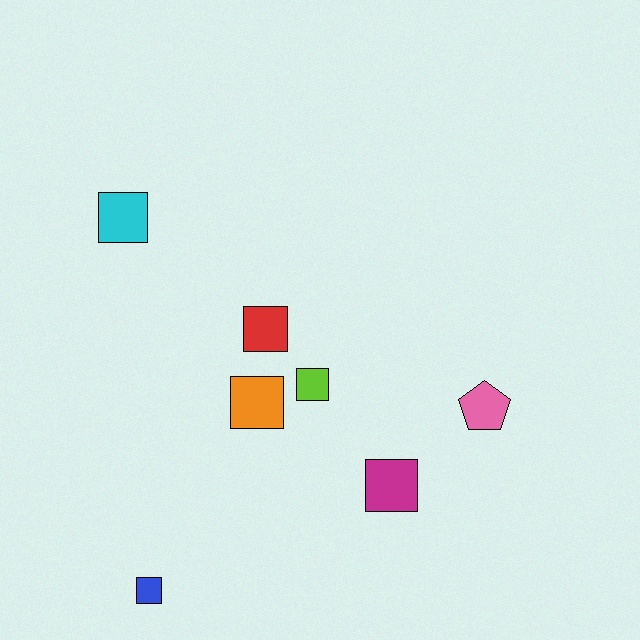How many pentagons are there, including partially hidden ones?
There is 1 pentagon.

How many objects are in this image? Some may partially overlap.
There are 7 objects.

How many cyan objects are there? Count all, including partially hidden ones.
There is 1 cyan object.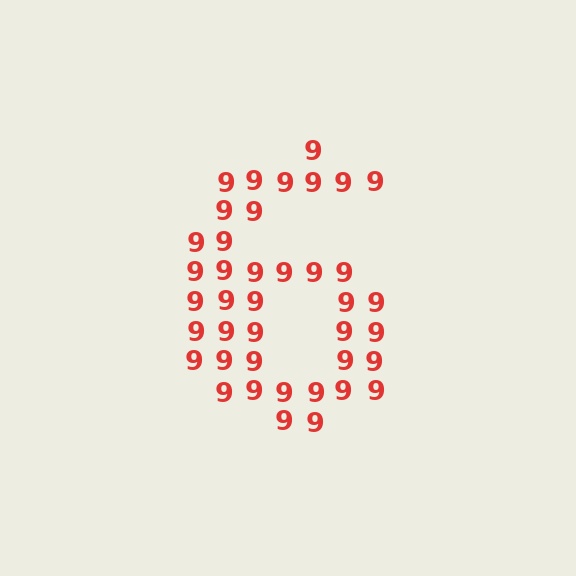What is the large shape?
The large shape is the digit 6.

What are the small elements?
The small elements are digit 9's.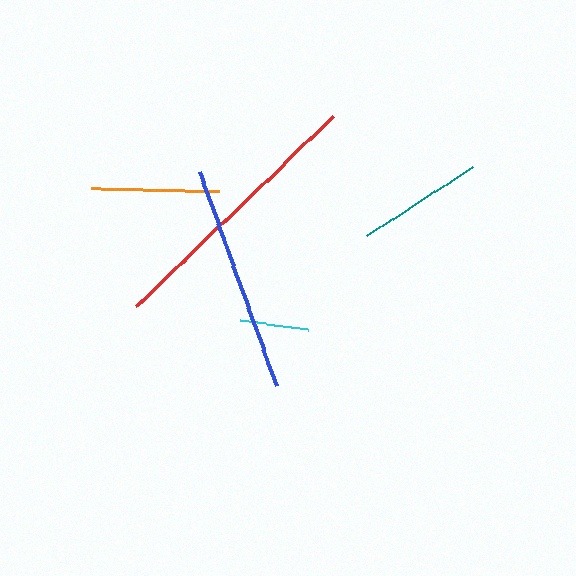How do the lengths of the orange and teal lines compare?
The orange and teal lines are approximately the same length.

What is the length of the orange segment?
The orange segment is approximately 127 pixels long.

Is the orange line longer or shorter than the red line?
The red line is longer than the orange line.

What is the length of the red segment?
The red segment is approximately 274 pixels long.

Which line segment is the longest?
The red line is the longest at approximately 274 pixels.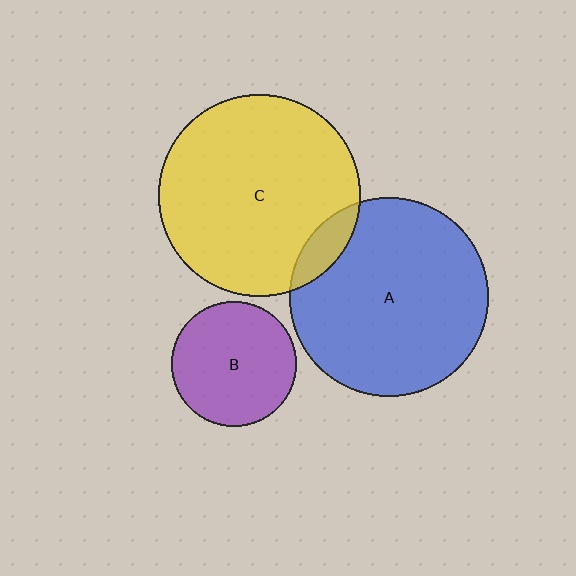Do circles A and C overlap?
Yes.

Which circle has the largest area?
Circle C (yellow).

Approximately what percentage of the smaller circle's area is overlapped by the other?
Approximately 10%.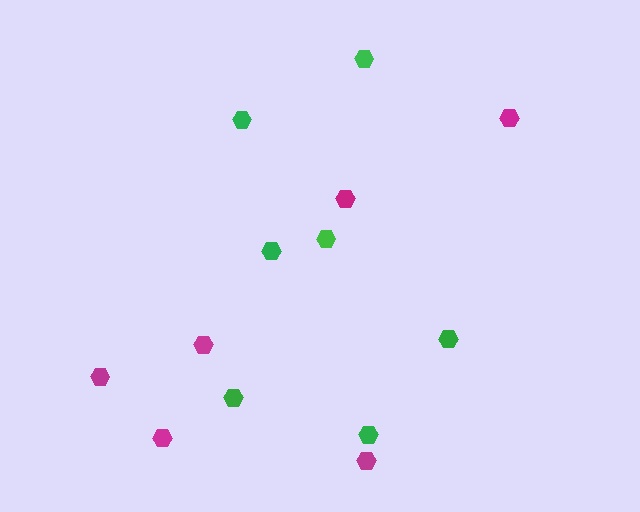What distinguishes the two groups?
There are 2 groups: one group of green hexagons (7) and one group of magenta hexagons (6).